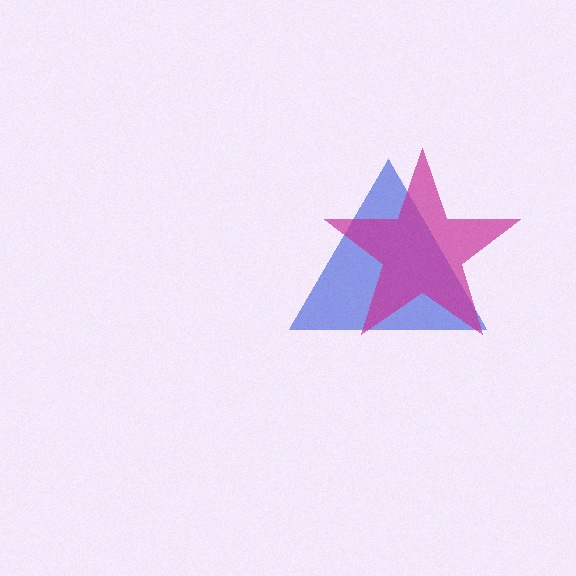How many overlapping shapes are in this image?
There are 2 overlapping shapes in the image.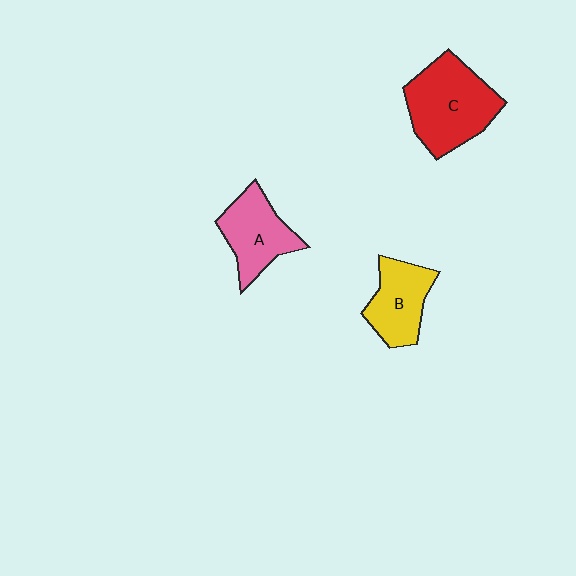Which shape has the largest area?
Shape C (red).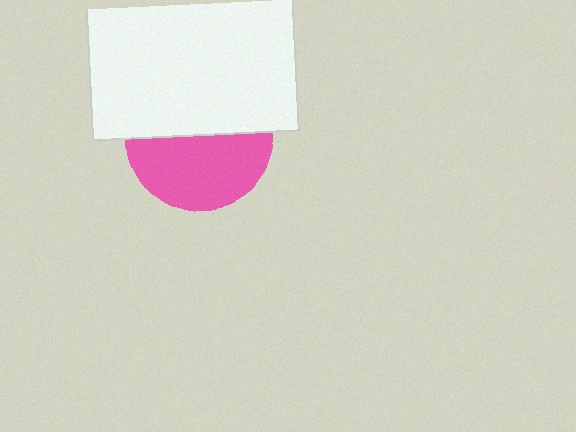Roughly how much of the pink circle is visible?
About half of it is visible (roughly 51%).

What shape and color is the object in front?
The object in front is a white rectangle.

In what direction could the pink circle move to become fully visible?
The pink circle could move down. That would shift it out from behind the white rectangle entirely.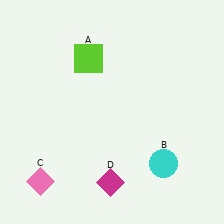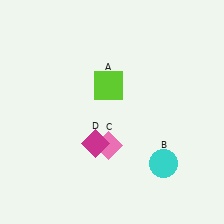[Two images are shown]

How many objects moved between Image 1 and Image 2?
3 objects moved between the two images.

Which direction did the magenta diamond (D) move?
The magenta diamond (D) moved up.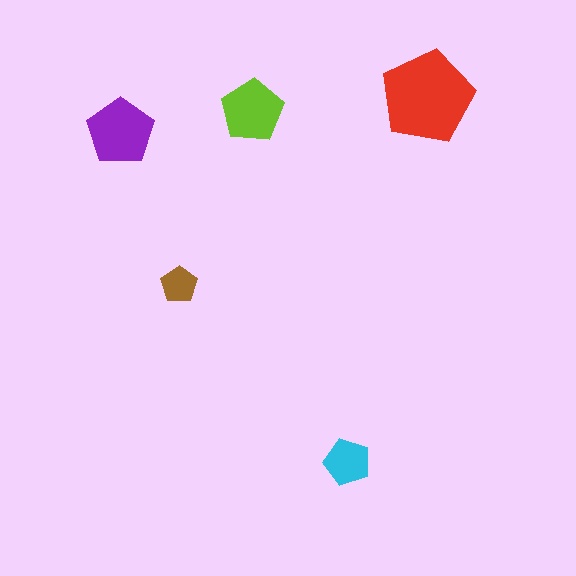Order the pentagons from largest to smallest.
the red one, the purple one, the lime one, the cyan one, the brown one.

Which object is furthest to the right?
The red pentagon is rightmost.